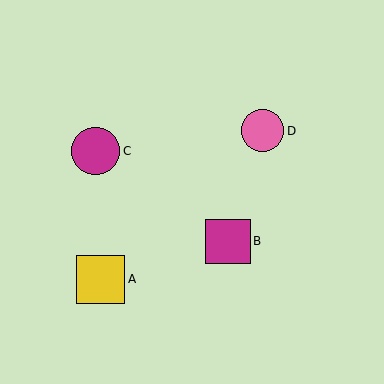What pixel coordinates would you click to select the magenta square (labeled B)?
Click at (228, 241) to select the magenta square B.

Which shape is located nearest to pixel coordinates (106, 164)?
The magenta circle (labeled C) at (96, 151) is nearest to that location.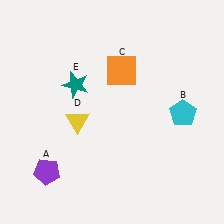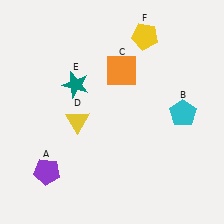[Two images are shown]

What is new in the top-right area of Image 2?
A yellow pentagon (F) was added in the top-right area of Image 2.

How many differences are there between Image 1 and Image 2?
There is 1 difference between the two images.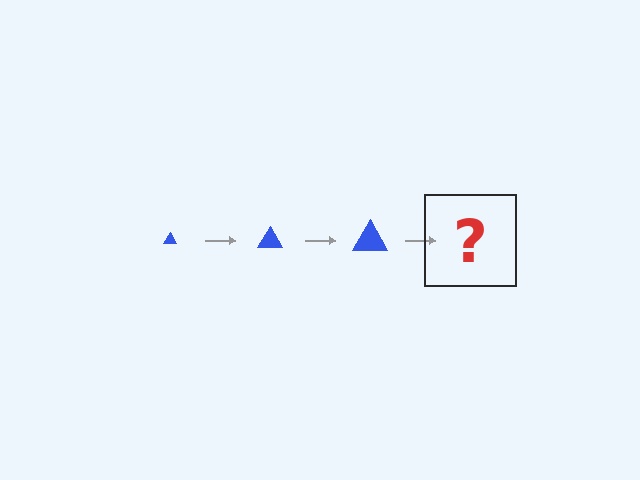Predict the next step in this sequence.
The next step is a blue triangle, larger than the previous one.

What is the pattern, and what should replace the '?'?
The pattern is that the triangle gets progressively larger each step. The '?' should be a blue triangle, larger than the previous one.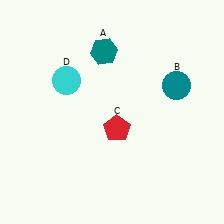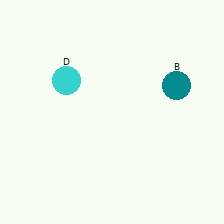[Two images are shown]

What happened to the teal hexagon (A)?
The teal hexagon (A) was removed in Image 2. It was in the top-left area of Image 1.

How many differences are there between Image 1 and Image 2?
There are 2 differences between the two images.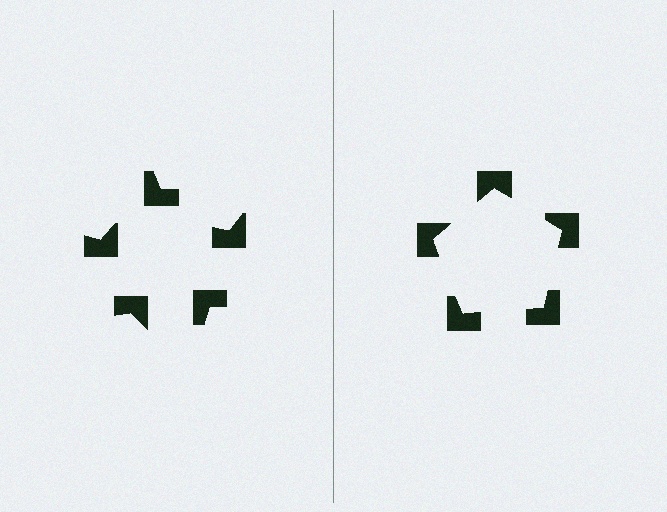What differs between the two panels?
The notched squares are positioned identically on both sides; only the wedge orientations differ. On the right they align to a pentagon; on the left they are misaligned.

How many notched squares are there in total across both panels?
10 — 5 on each side.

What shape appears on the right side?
An illusory pentagon.